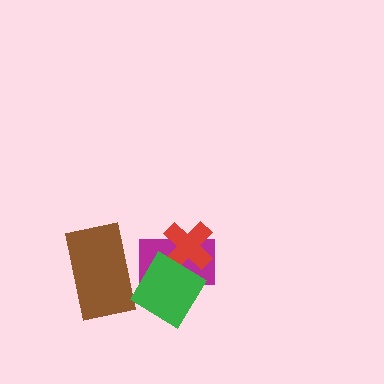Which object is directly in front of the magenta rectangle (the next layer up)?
The red cross is directly in front of the magenta rectangle.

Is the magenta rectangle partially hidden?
Yes, it is partially covered by another shape.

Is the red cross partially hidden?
Yes, it is partially covered by another shape.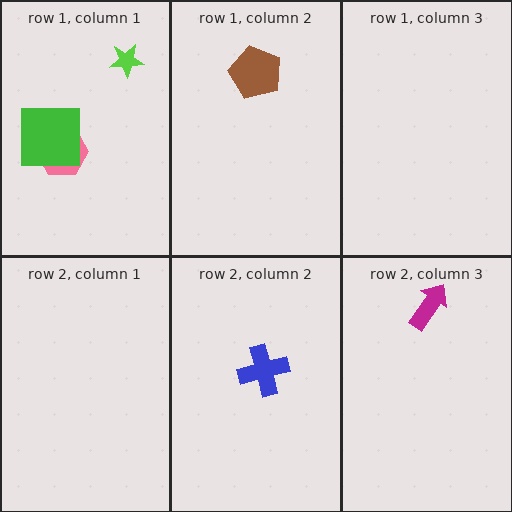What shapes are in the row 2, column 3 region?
The magenta arrow.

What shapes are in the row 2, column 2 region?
The blue cross.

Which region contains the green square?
The row 1, column 1 region.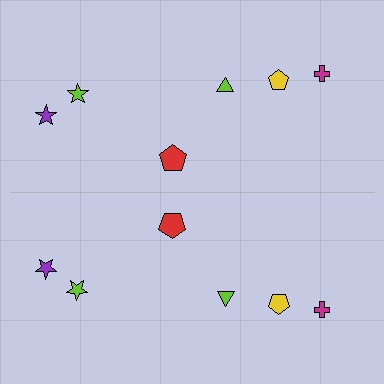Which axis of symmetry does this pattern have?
The pattern has a horizontal axis of symmetry running through the center of the image.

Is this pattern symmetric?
Yes, this pattern has bilateral (reflection) symmetry.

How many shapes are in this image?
There are 12 shapes in this image.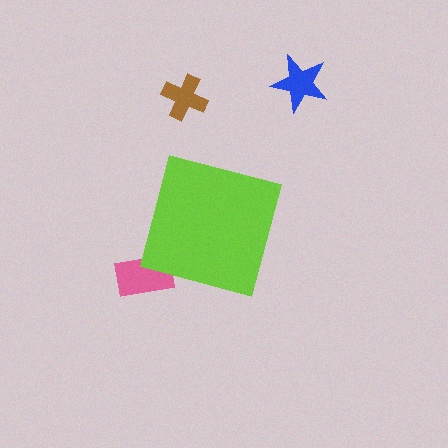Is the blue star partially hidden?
No, the blue star is fully visible.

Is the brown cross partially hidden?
No, the brown cross is fully visible.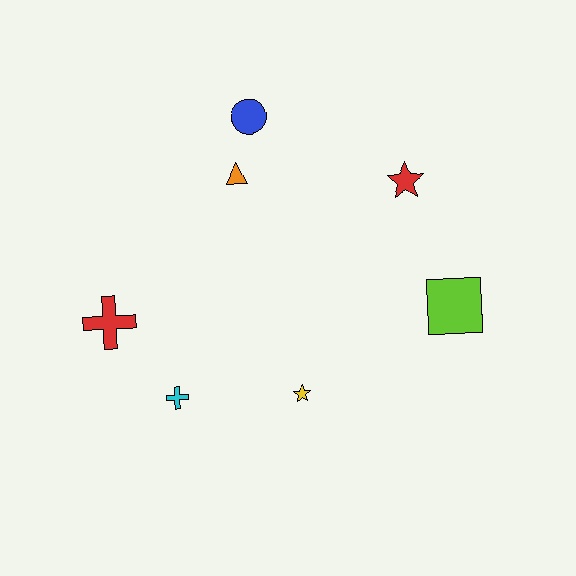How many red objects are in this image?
There are 2 red objects.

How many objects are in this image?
There are 7 objects.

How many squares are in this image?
There is 1 square.